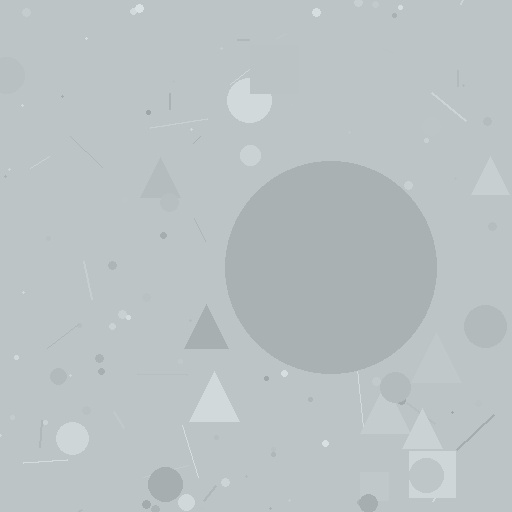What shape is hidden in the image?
A circle is hidden in the image.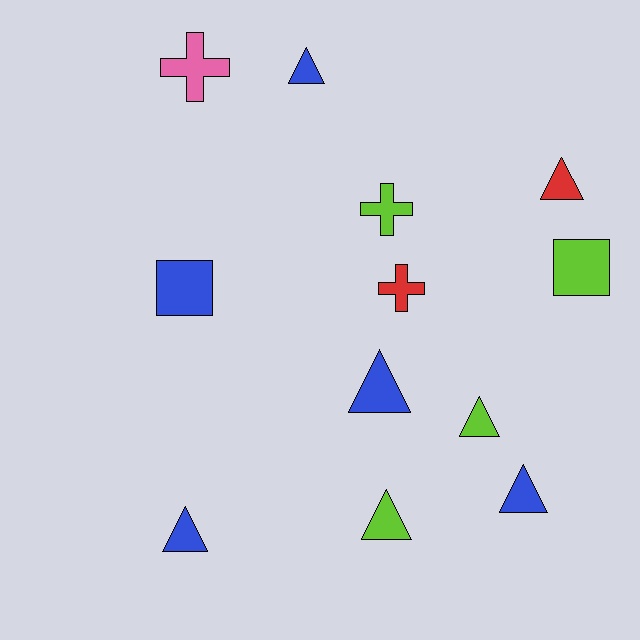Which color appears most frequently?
Blue, with 5 objects.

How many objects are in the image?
There are 12 objects.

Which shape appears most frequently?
Triangle, with 7 objects.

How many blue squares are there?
There is 1 blue square.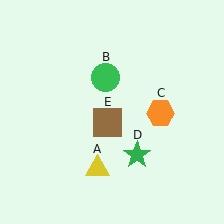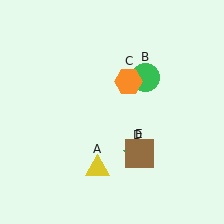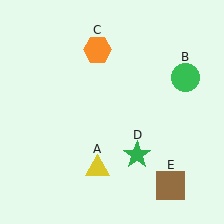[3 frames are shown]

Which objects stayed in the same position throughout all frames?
Yellow triangle (object A) and green star (object D) remained stationary.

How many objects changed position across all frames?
3 objects changed position: green circle (object B), orange hexagon (object C), brown square (object E).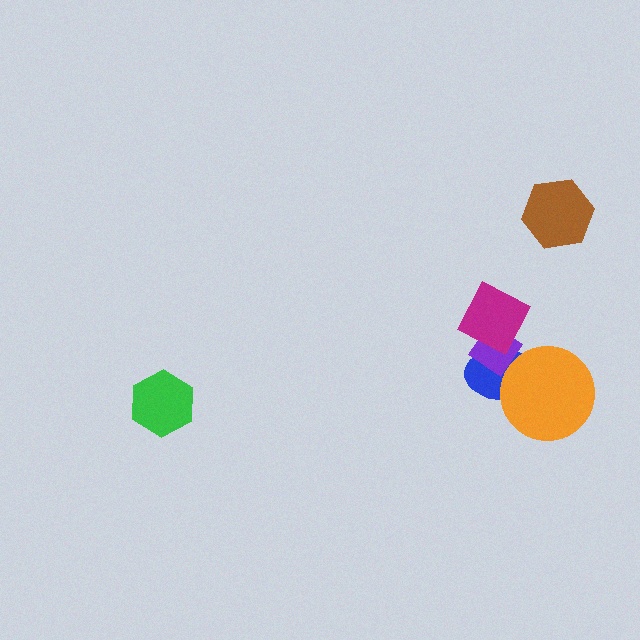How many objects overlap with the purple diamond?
2 objects overlap with the purple diamond.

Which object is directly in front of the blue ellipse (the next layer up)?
The orange circle is directly in front of the blue ellipse.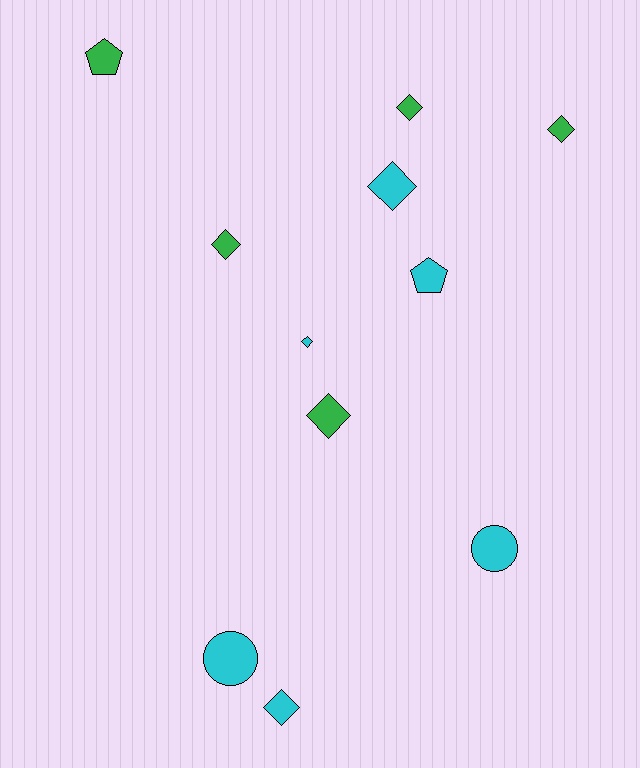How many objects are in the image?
There are 11 objects.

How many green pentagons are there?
There is 1 green pentagon.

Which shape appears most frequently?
Diamond, with 7 objects.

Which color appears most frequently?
Cyan, with 6 objects.